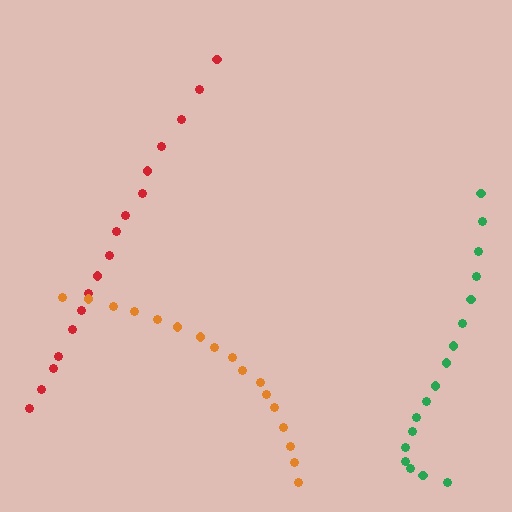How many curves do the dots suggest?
There are 3 distinct paths.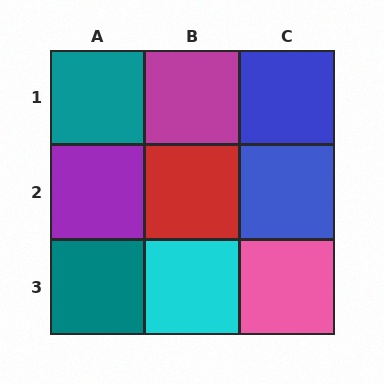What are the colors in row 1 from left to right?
Teal, magenta, blue.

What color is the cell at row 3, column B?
Cyan.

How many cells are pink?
1 cell is pink.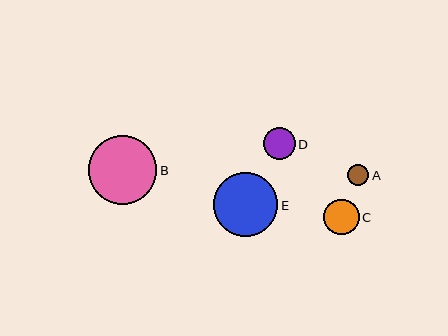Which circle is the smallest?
Circle A is the smallest with a size of approximately 21 pixels.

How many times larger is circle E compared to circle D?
Circle E is approximately 2.0 times the size of circle D.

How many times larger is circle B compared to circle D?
Circle B is approximately 2.2 times the size of circle D.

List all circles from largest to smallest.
From largest to smallest: B, E, C, D, A.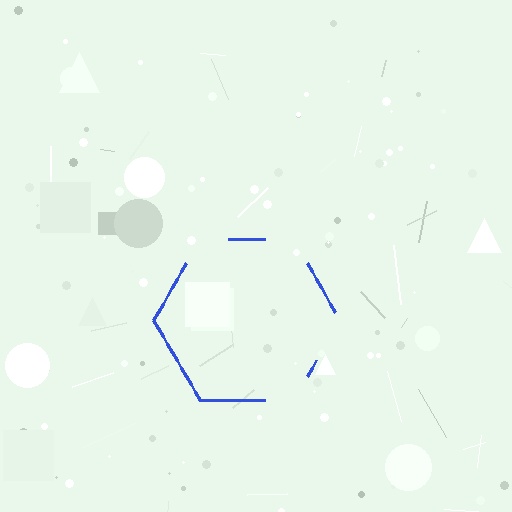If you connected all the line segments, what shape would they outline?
They would outline a hexagon.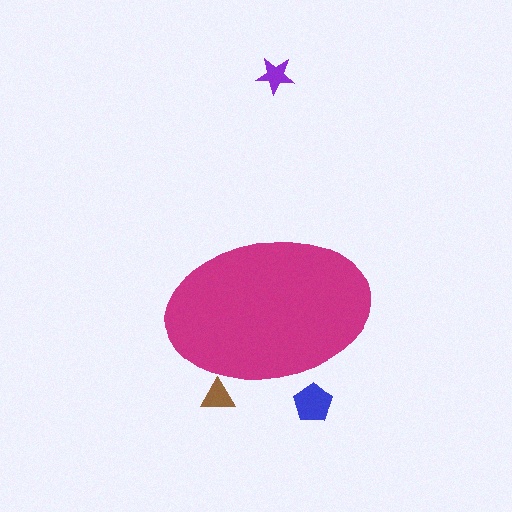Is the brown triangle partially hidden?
Yes, the brown triangle is partially hidden behind the magenta ellipse.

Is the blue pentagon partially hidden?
Yes, the blue pentagon is partially hidden behind the magenta ellipse.